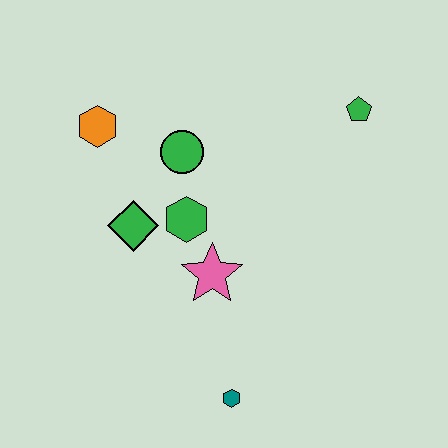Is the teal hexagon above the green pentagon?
No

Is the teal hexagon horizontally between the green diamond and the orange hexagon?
No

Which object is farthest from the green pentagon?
The teal hexagon is farthest from the green pentagon.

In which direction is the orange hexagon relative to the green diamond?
The orange hexagon is above the green diamond.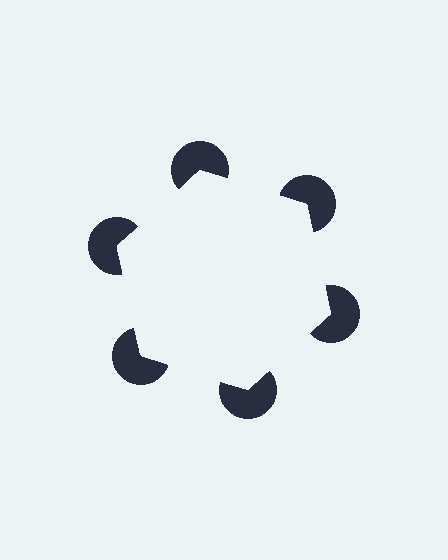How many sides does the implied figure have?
6 sides.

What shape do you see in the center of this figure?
An illusory hexagon — its edges are inferred from the aligned wedge cuts in the pac-man discs, not physically drawn.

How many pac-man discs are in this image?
There are 6 — one at each vertex of the illusory hexagon.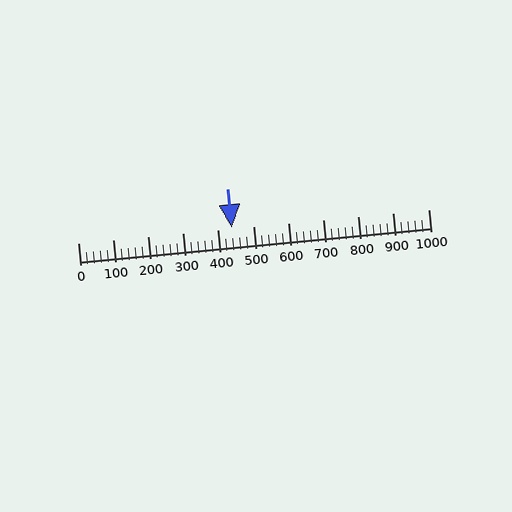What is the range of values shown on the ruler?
The ruler shows values from 0 to 1000.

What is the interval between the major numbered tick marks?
The major tick marks are spaced 100 units apart.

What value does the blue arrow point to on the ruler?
The blue arrow points to approximately 440.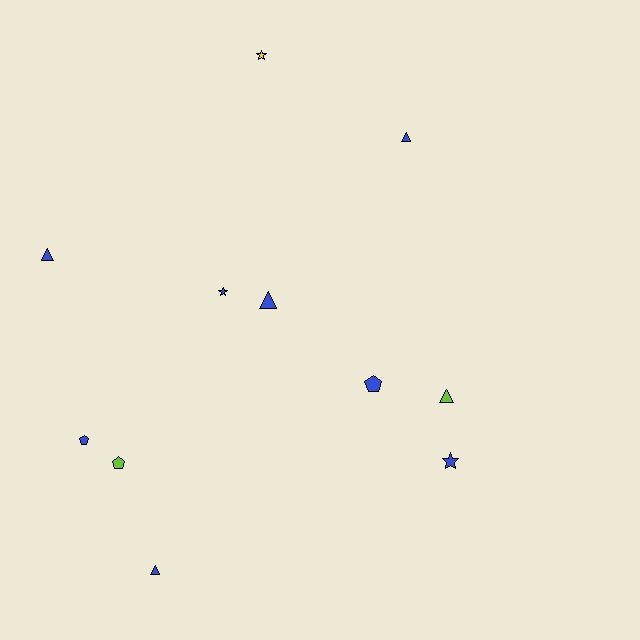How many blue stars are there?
There are 2 blue stars.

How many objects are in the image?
There are 11 objects.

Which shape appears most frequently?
Triangle, with 5 objects.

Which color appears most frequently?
Blue, with 8 objects.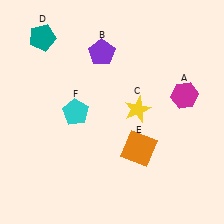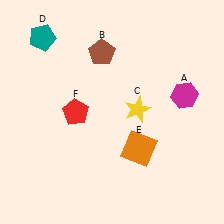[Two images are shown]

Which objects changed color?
B changed from purple to brown. F changed from cyan to red.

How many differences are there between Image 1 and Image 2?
There are 2 differences between the two images.